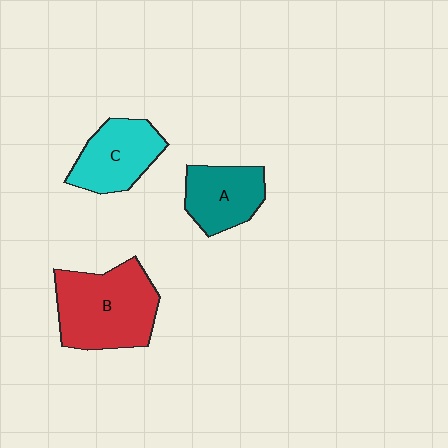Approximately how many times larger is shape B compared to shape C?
Approximately 1.5 times.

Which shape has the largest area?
Shape B (red).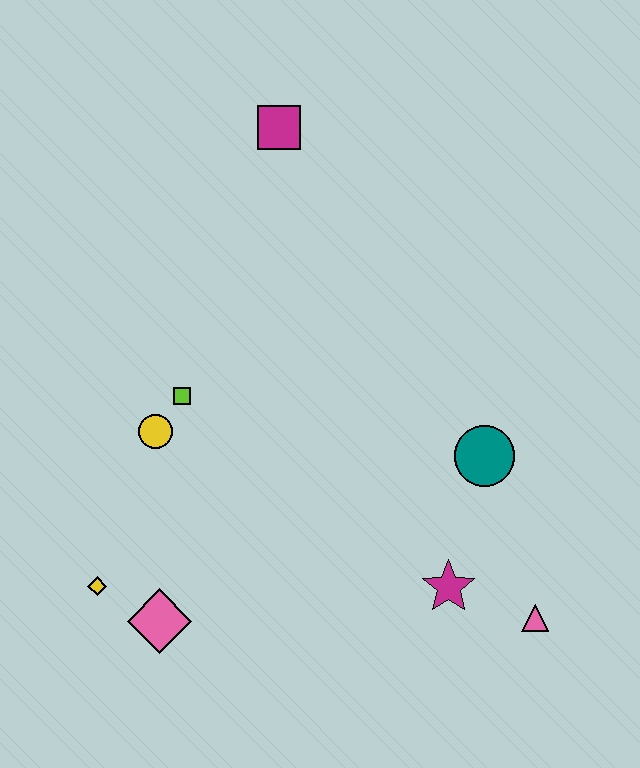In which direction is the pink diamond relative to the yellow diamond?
The pink diamond is to the right of the yellow diamond.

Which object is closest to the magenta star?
The pink triangle is closest to the magenta star.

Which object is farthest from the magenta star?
The magenta square is farthest from the magenta star.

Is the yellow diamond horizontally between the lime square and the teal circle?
No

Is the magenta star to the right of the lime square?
Yes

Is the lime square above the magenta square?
No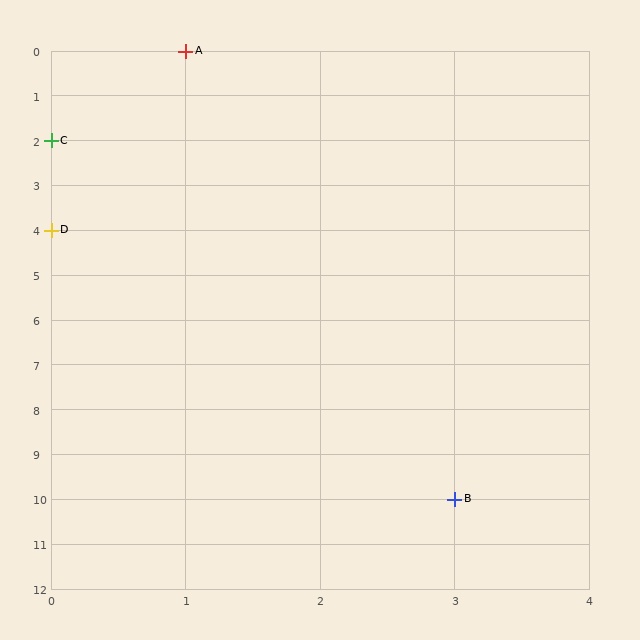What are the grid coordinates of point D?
Point D is at grid coordinates (0, 4).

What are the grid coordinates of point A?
Point A is at grid coordinates (1, 0).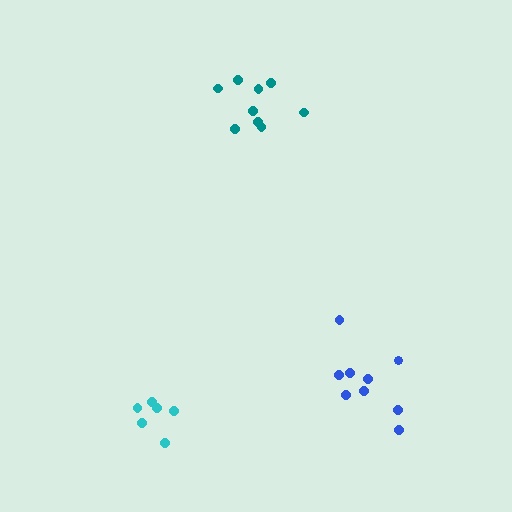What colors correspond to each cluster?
The clusters are colored: teal, blue, cyan.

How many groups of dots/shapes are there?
There are 3 groups.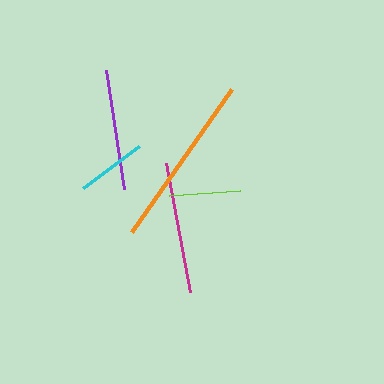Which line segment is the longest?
The orange line is the longest at approximately 175 pixels.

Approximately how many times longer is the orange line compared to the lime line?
The orange line is approximately 2.4 times the length of the lime line.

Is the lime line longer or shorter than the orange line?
The orange line is longer than the lime line.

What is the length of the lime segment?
The lime segment is approximately 72 pixels long.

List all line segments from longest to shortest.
From longest to shortest: orange, magenta, purple, lime, cyan.